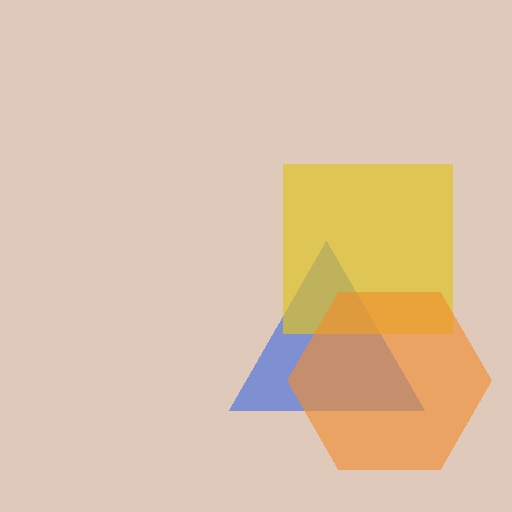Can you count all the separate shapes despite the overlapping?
Yes, there are 3 separate shapes.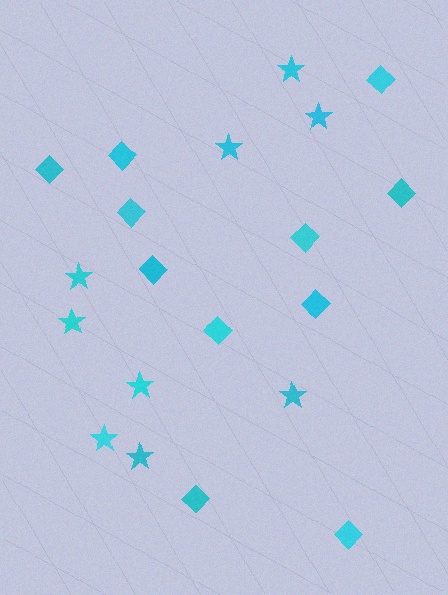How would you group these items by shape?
There are 2 groups: one group of diamonds (11) and one group of stars (9).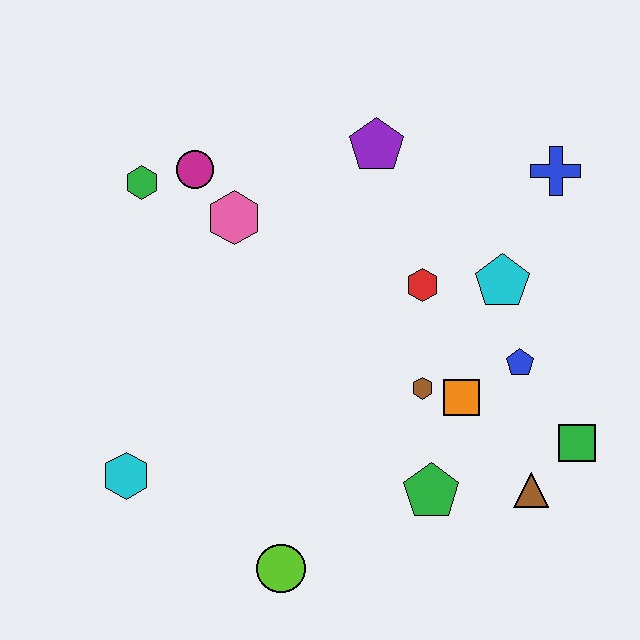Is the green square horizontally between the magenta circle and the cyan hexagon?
No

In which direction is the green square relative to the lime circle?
The green square is to the right of the lime circle.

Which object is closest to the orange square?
The brown hexagon is closest to the orange square.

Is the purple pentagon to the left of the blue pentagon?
Yes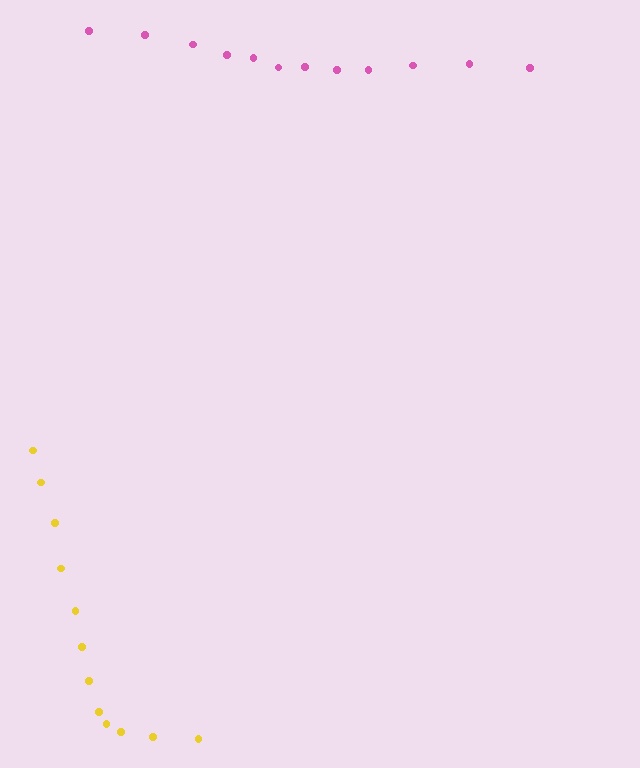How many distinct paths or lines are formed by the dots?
There are 2 distinct paths.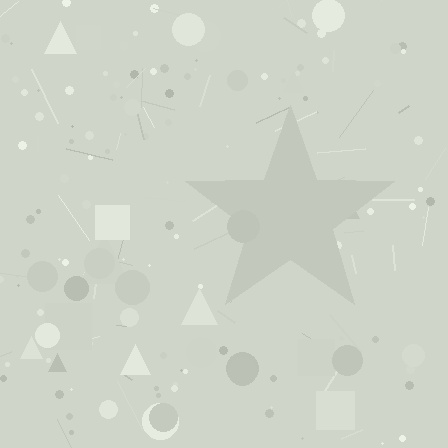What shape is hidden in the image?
A star is hidden in the image.